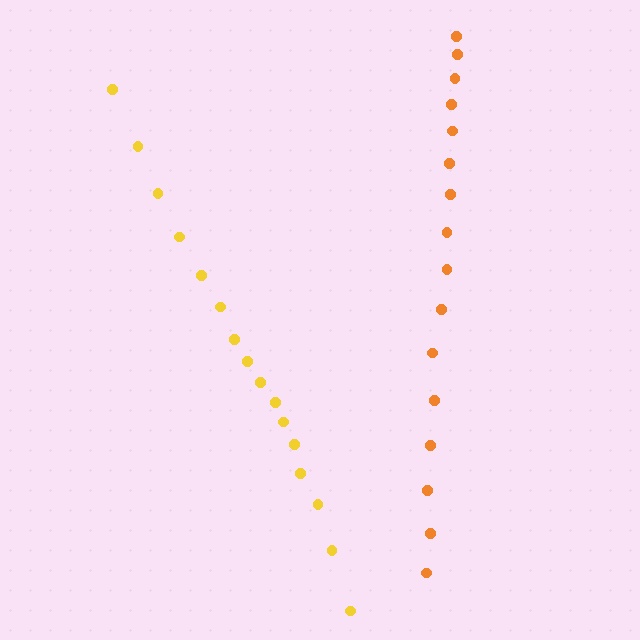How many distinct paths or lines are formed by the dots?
There are 2 distinct paths.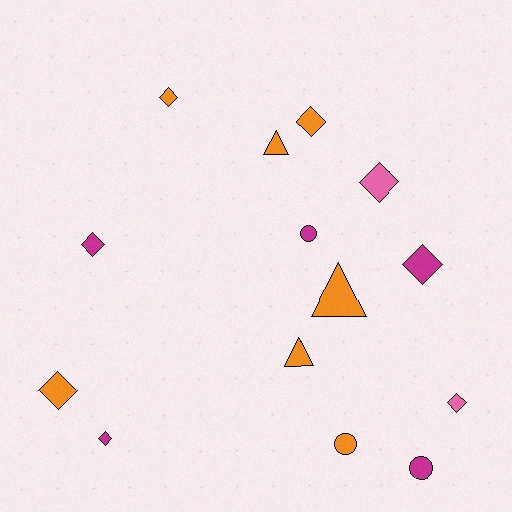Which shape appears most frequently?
Diamond, with 8 objects.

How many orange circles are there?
There is 1 orange circle.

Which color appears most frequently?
Orange, with 7 objects.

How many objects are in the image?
There are 14 objects.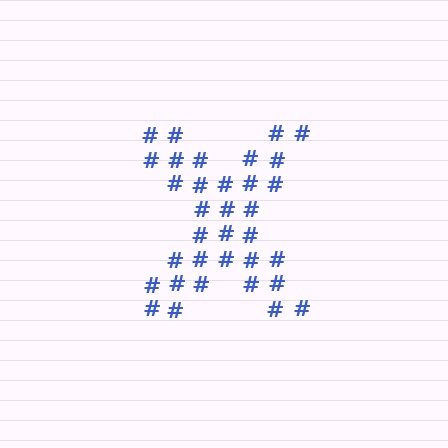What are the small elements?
The small elements are hash symbols.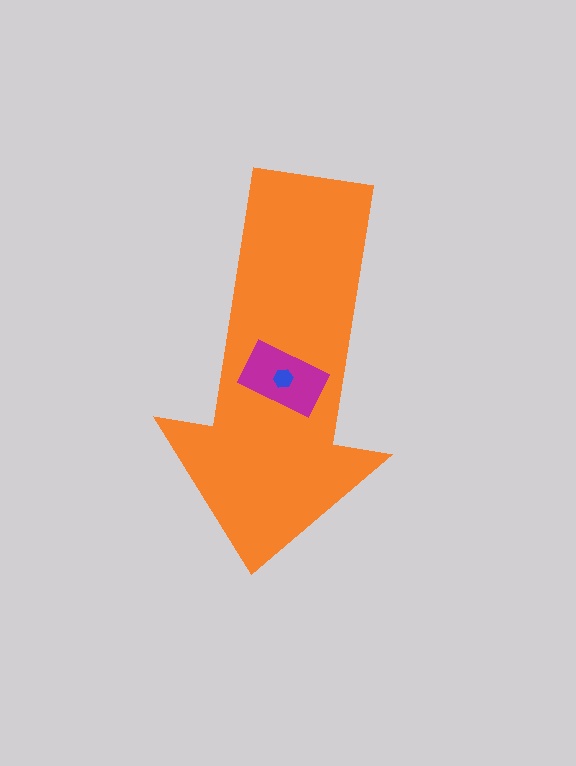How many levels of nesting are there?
3.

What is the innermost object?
The blue hexagon.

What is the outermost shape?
The orange arrow.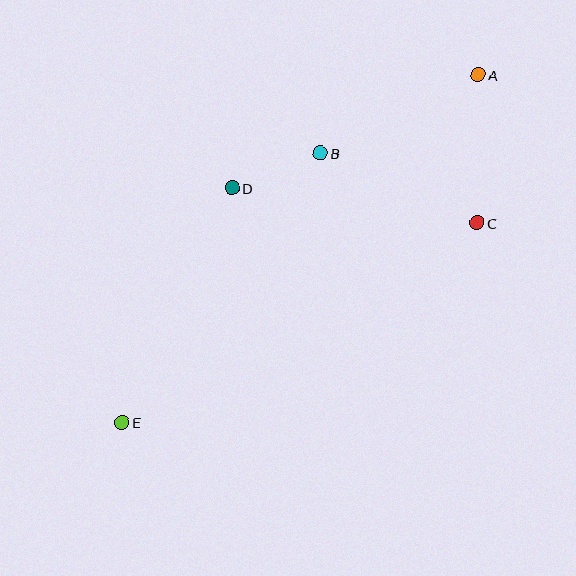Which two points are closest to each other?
Points B and D are closest to each other.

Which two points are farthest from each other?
Points A and E are farthest from each other.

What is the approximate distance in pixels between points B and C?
The distance between B and C is approximately 171 pixels.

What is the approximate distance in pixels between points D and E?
The distance between D and E is approximately 259 pixels.